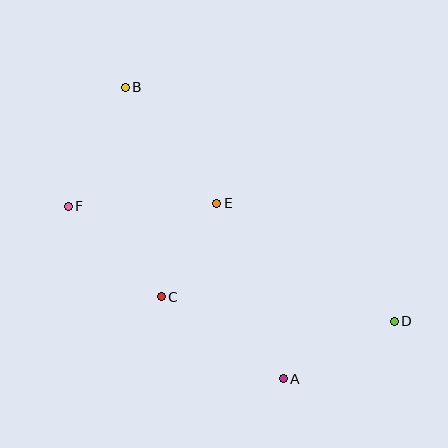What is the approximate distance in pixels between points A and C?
The distance between A and C is approximately 147 pixels.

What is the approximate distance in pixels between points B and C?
The distance between B and C is approximately 213 pixels.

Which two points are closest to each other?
Points C and E are closest to each other.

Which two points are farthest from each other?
Points B and D are farthest from each other.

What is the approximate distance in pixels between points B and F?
The distance between B and F is approximately 132 pixels.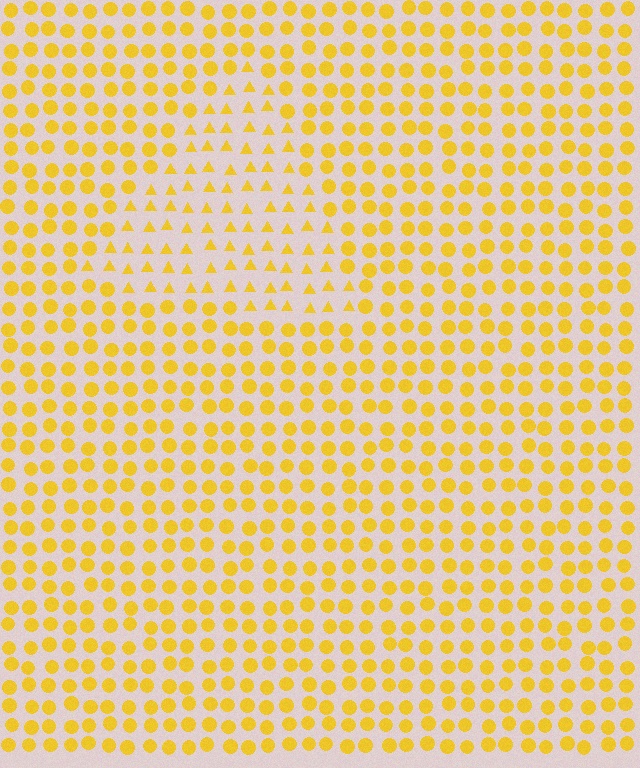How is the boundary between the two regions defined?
The boundary is defined by a change in element shape: triangles inside vs. circles outside. All elements share the same color and spacing.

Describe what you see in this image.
The image is filled with small yellow elements arranged in a uniform grid. A triangle-shaped region contains triangles, while the surrounding area contains circles. The boundary is defined purely by the change in element shape.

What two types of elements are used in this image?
The image uses triangles inside the triangle region and circles outside it.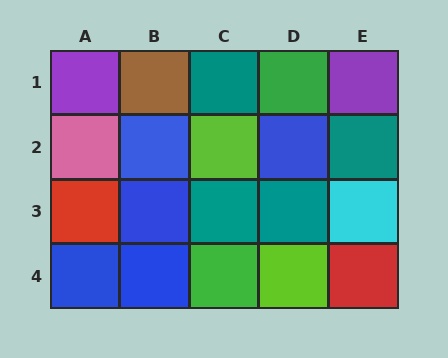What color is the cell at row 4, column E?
Red.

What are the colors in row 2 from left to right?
Pink, blue, lime, blue, teal.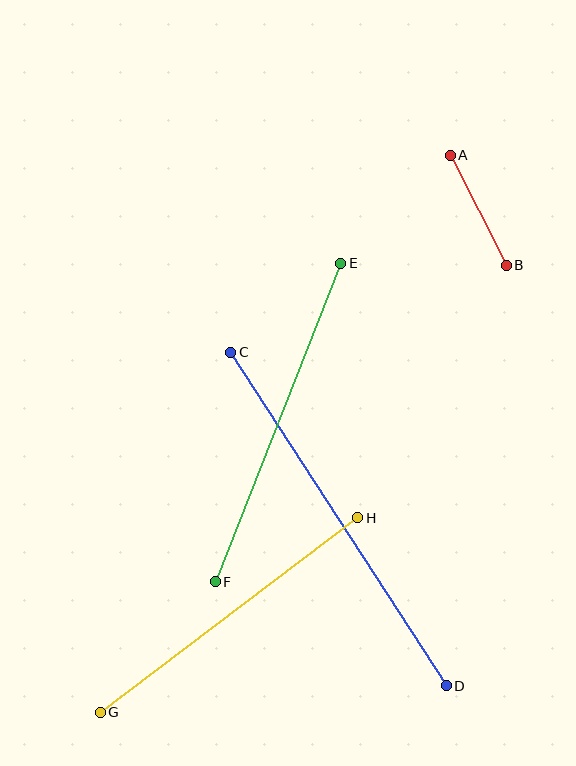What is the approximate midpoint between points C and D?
The midpoint is at approximately (339, 519) pixels.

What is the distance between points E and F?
The distance is approximately 342 pixels.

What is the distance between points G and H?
The distance is approximately 323 pixels.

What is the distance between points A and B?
The distance is approximately 123 pixels.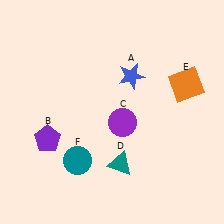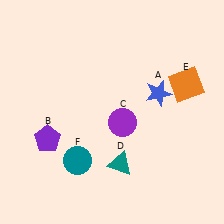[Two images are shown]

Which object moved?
The blue star (A) moved right.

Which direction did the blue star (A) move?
The blue star (A) moved right.